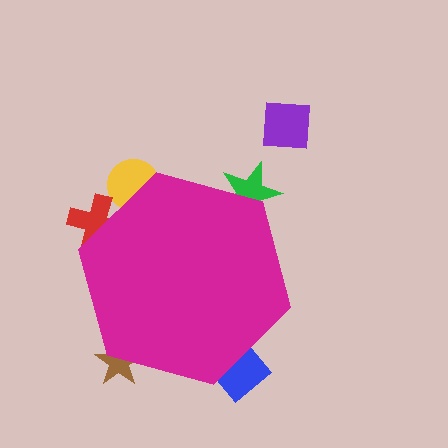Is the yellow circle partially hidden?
Yes, the yellow circle is partially hidden behind the magenta hexagon.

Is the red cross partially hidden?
Yes, the red cross is partially hidden behind the magenta hexagon.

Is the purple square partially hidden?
No, the purple square is fully visible.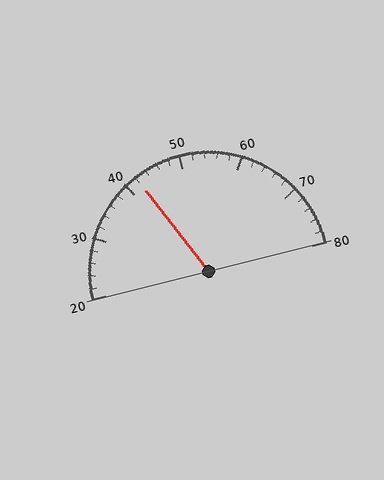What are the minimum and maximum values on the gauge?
The gauge ranges from 20 to 80.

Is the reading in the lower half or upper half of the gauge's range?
The reading is in the lower half of the range (20 to 80).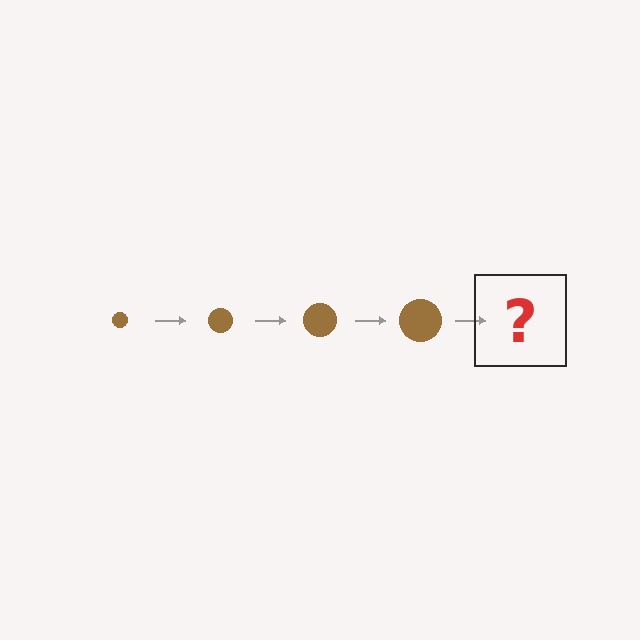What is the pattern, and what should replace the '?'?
The pattern is that the circle gets progressively larger each step. The '?' should be a brown circle, larger than the previous one.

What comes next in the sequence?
The next element should be a brown circle, larger than the previous one.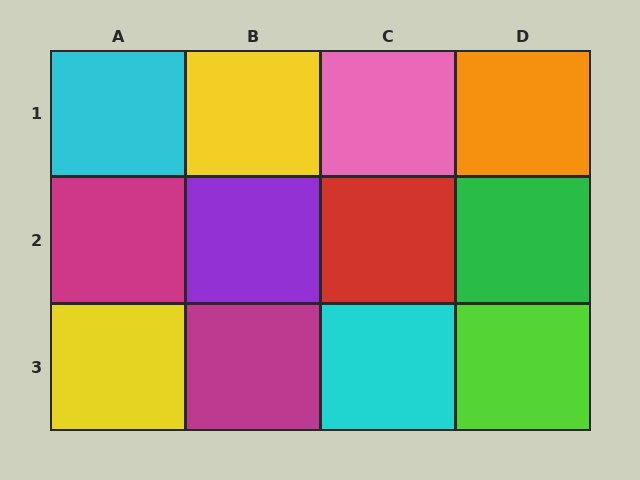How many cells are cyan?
2 cells are cyan.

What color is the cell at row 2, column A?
Magenta.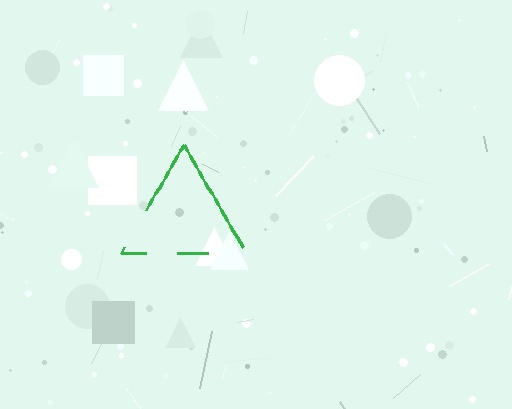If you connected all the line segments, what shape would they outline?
They would outline a triangle.